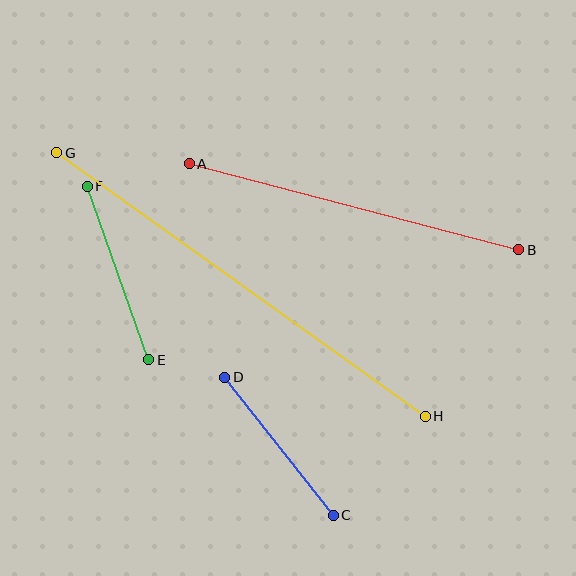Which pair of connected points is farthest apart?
Points G and H are farthest apart.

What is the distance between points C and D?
The distance is approximately 175 pixels.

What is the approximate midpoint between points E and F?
The midpoint is at approximately (118, 273) pixels.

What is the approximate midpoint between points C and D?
The midpoint is at approximately (279, 446) pixels.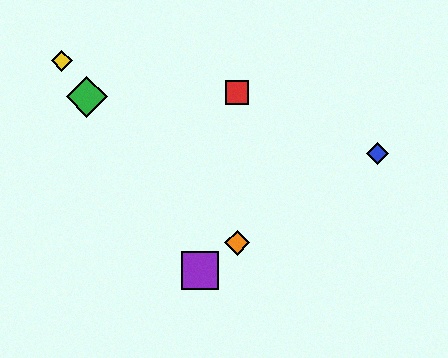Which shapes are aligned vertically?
The red square, the orange diamond are aligned vertically.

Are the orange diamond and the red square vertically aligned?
Yes, both are at x≈237.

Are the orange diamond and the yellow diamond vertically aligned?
No, the orange diamond is at x≈237 and the yellow diamond is at x≈62.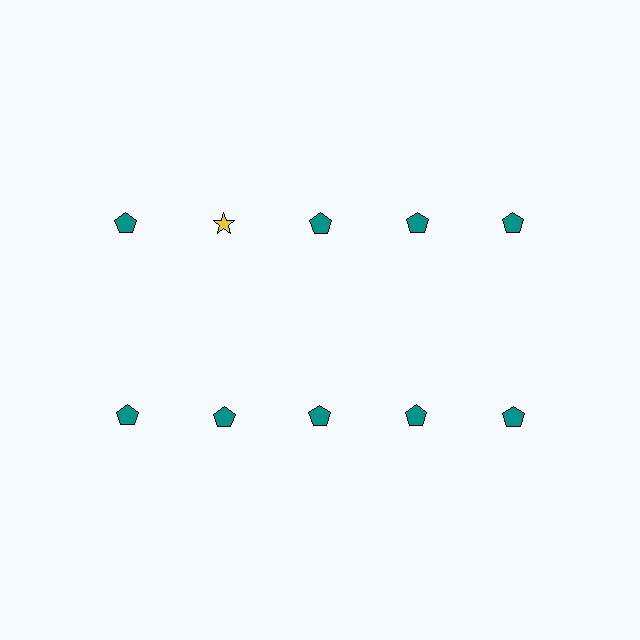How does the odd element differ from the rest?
It differs in both color (yellow instead of teal) and shape (star instead of pentagon).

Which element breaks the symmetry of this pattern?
The yellow star in the top row, second from left column breaks the symmetry. All other shapes are teal pentagons.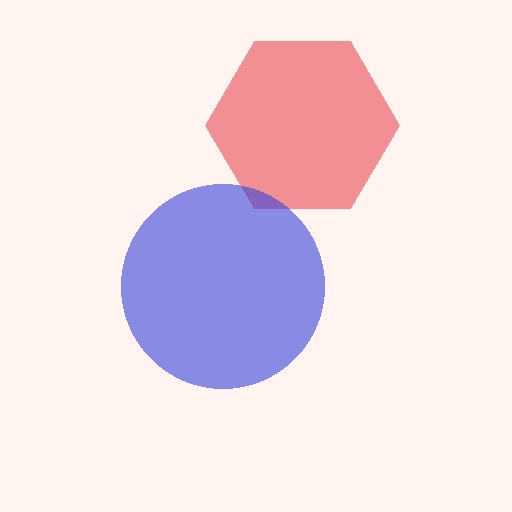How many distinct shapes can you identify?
There are 2 distinct shapes: a red hexagon, a blue circle.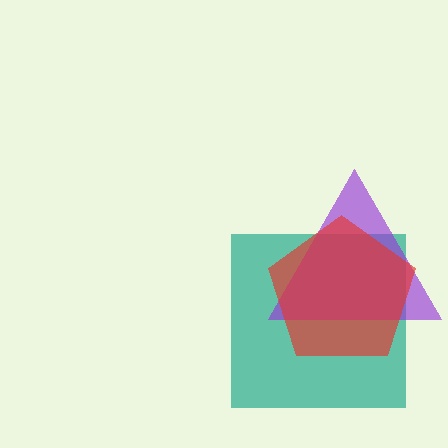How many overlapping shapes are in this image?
There are 3 overlapping shapes in the image.